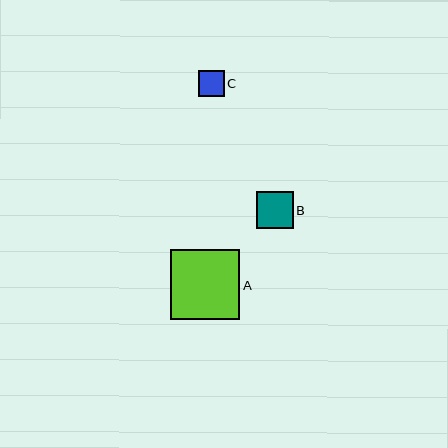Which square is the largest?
Square A is the largest with a size of approximately 70 pixels.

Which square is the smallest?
Square C is the smallest with a size of approximately 26 pixels.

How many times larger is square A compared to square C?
Square A is approximately 2.7 times the size of square C.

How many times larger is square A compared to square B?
Square A is approximately 1.9 times the size of square B.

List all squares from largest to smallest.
From largest to smallest: A, B, C.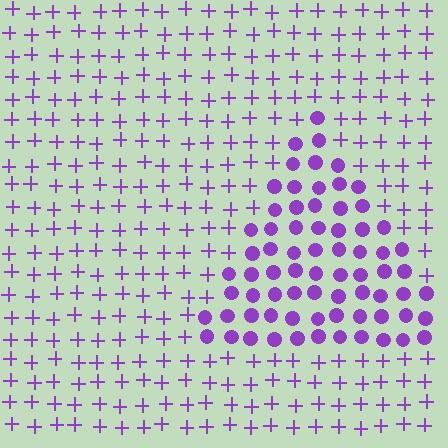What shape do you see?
I see a triangle.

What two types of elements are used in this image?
The image uses circles inside the triangle region and plus signs outside it.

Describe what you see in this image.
The image is filled with small purple elements arranged in a uniform grid. A triangle-shaped region contains circles, while the surrounding area contains plus signs. The boundary is defined purely by the change in element shape.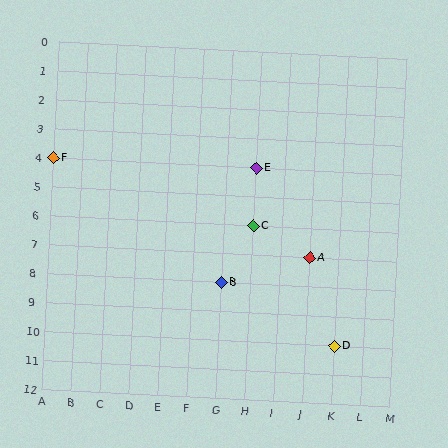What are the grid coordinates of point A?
Point A is at grid coordinates (J, 7).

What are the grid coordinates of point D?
Point D is at grid coordinates (K, 10).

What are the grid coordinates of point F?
Point F is at grid coordinates (A, 4).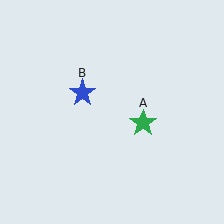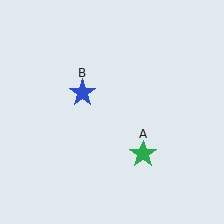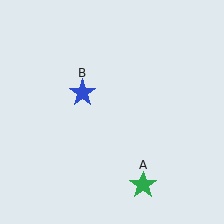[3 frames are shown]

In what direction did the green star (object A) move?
The green star (object A) moved down.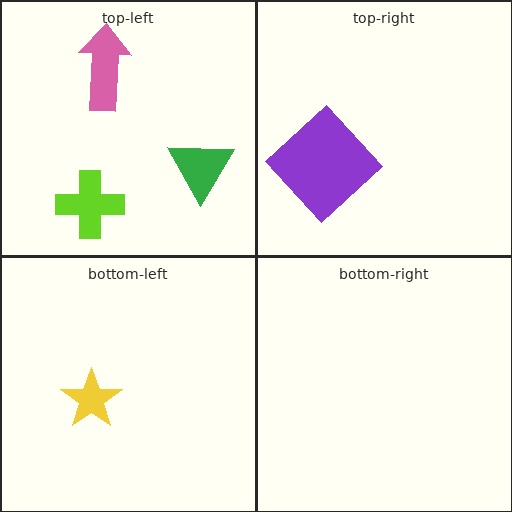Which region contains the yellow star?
The bottom-left region.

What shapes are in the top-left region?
The lime cross, the pink arrow, the green triangle.